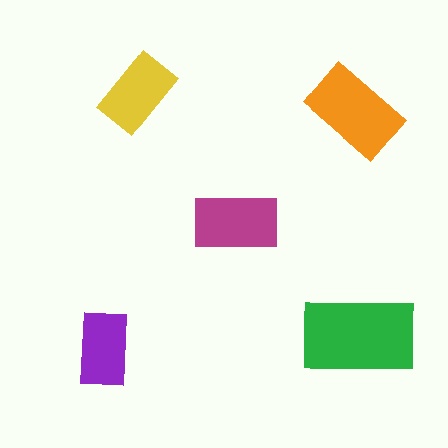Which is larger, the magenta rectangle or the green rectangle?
The green one.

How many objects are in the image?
There are 5 objects in the image.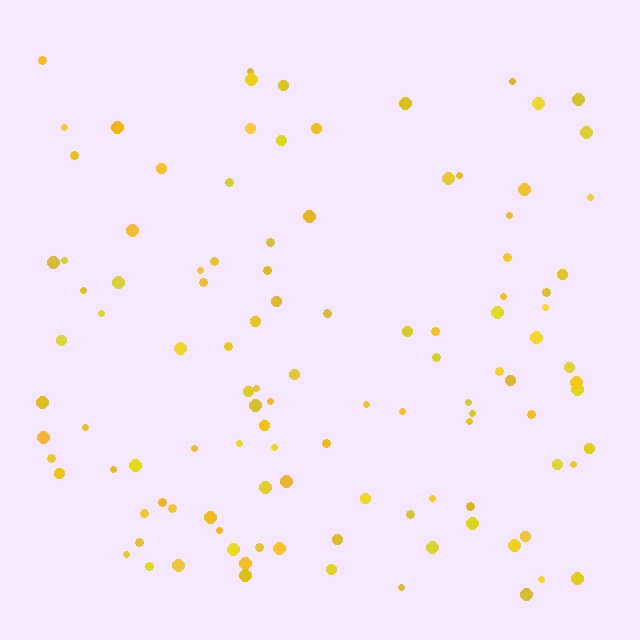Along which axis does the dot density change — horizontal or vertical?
Vertical.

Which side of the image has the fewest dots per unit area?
The top.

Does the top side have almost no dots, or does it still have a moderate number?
Still a moderate number, just noticeably fewer than the bottom.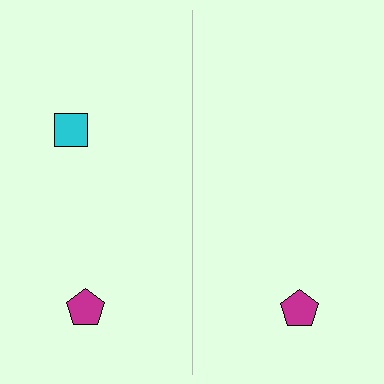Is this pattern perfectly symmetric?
No, the pattern is not perfectly symmetric. A cyan square is missing from the right side.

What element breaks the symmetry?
A cyan square is missing from the right side.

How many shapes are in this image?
There are 3 shapes in this image.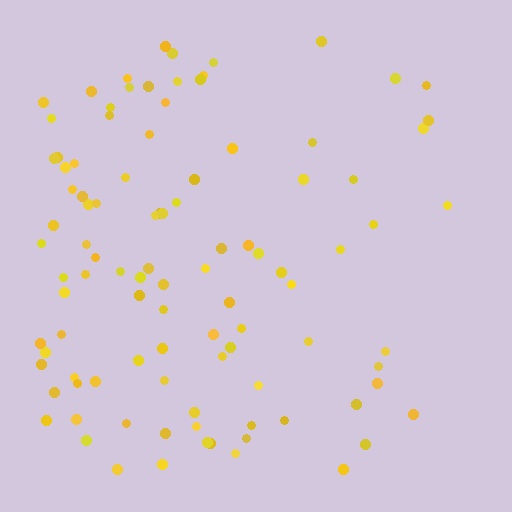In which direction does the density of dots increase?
From right to left, with the left side densest.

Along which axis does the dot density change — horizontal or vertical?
Horizontal.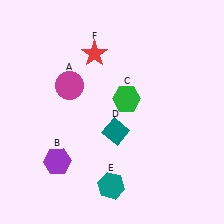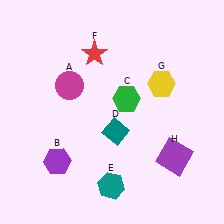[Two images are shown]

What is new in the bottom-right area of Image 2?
A purple square (H) was added in the bottom-right area of Image 2.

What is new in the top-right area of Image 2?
A yellow hexagon (G) was added in the top-right area of Image 2.